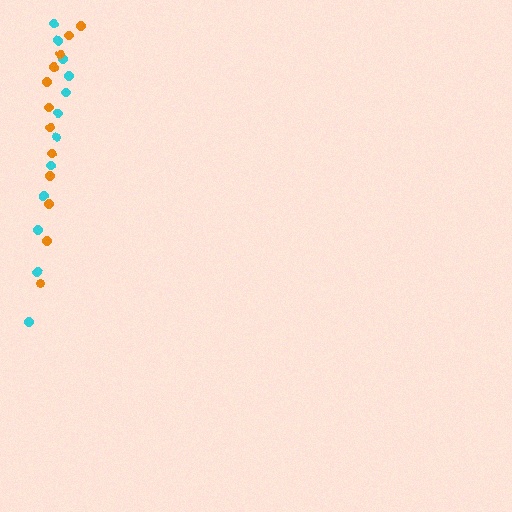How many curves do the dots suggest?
There are 2 distinct paths.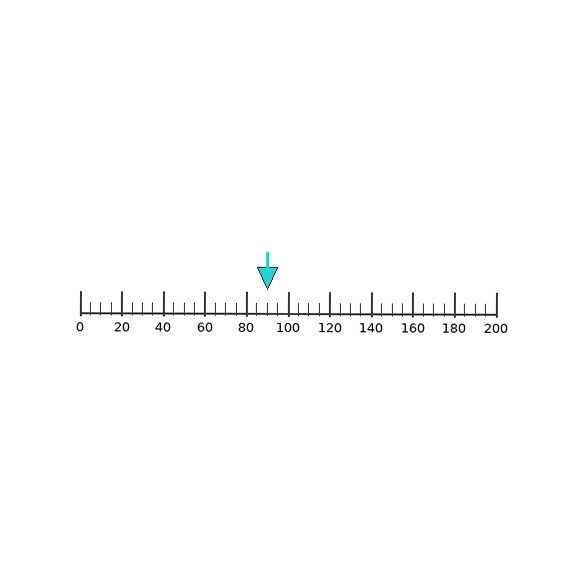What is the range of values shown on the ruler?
The ruler shows values from 0 to 200.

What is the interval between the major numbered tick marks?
The major tick marks are spaced 20 units apart.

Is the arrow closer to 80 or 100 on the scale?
The arrow is closer to 100.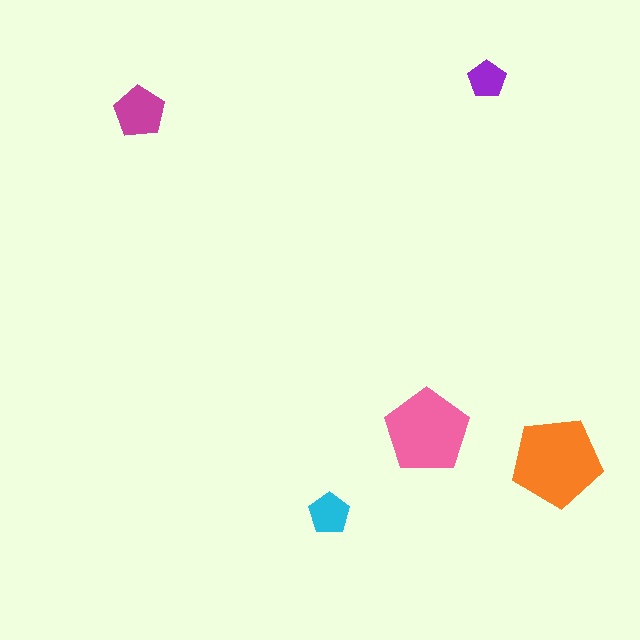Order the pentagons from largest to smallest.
the orange one, the pink one, the magenta one, the cyan one, the purple one.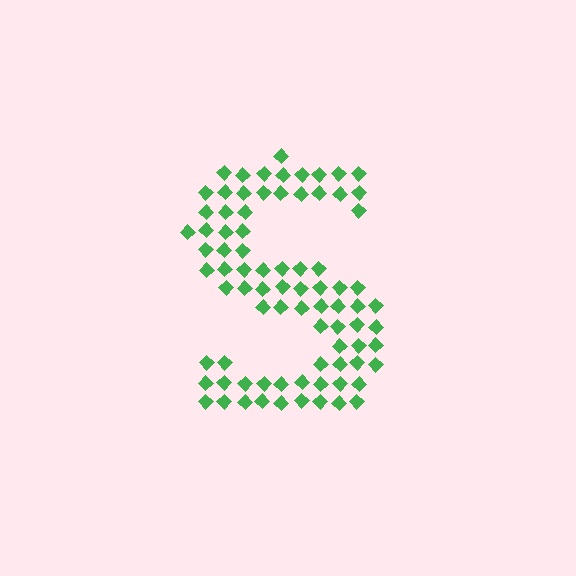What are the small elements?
The small elements are diamonds.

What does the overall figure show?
The overall figure shows the letter S.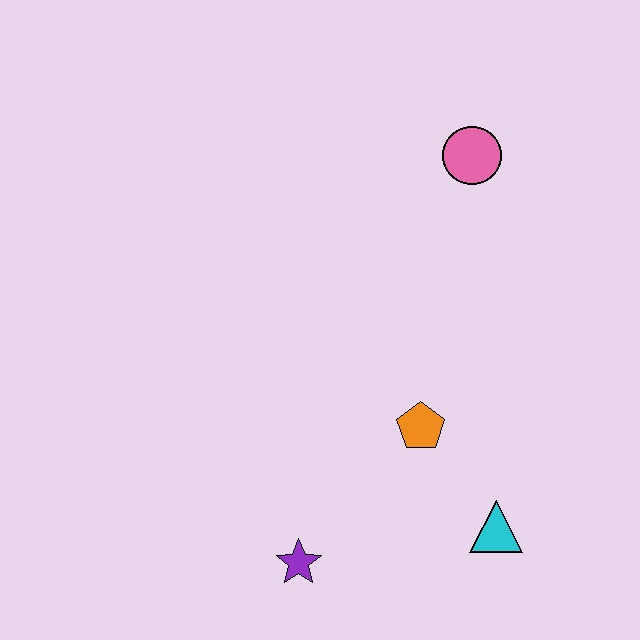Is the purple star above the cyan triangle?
No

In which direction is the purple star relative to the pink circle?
The purple star is below the pink circle.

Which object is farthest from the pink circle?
The purple star is farthest from the pink circle.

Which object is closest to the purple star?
The orange pentagon is closest to the purple star.